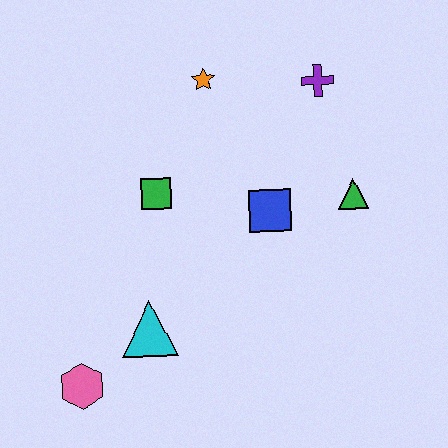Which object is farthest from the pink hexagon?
The purple cross is farthest from the pink hexagon.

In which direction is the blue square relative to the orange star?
The blue square is below the orange star.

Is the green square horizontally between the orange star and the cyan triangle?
Yes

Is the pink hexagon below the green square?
Yes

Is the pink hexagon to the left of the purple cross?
Yes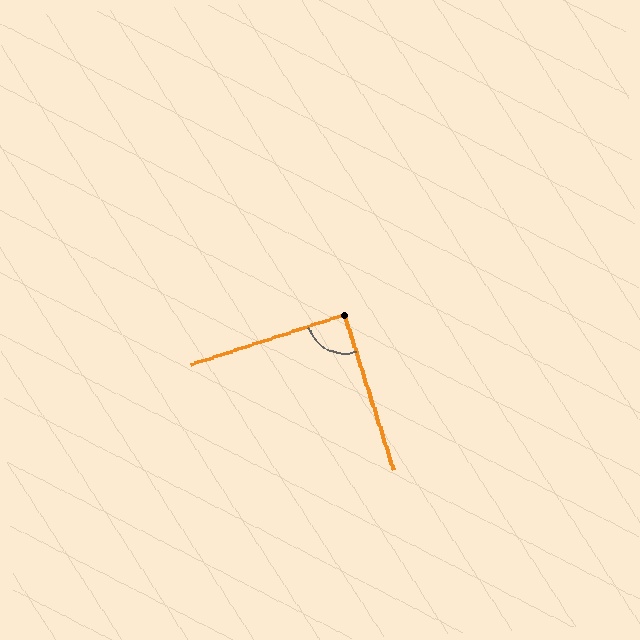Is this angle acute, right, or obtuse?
It is approximately a right angle.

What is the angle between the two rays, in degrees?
Approximately 90 degrees.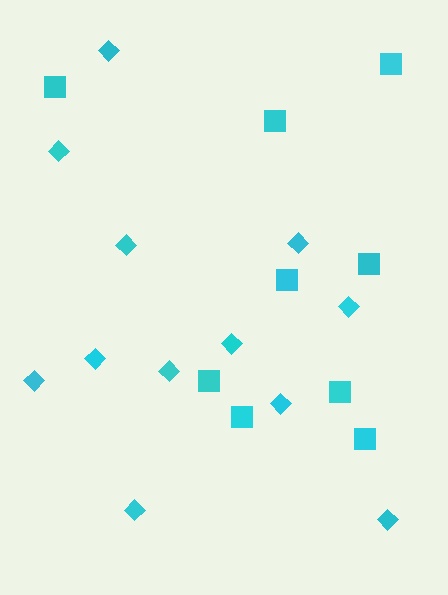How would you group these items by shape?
There are 2 groups: one group of diamonds (12) and one group of squares (9).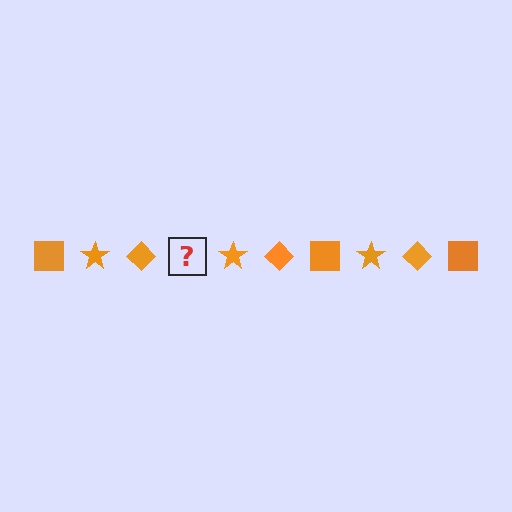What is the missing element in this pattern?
The missing element is an orange square.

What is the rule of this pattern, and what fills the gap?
The rule is that the pattern cycles through square, star, diamond shapes in orange. The gap should be filled with an orange square.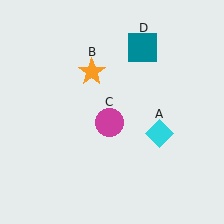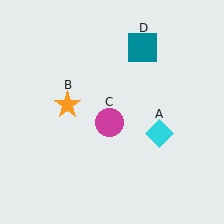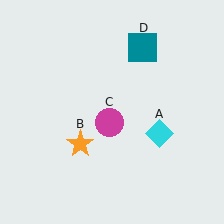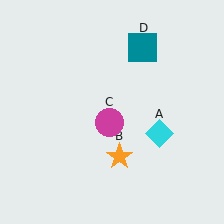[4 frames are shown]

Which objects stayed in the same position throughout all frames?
Cyan diamond (object A) and magenta circle (object C) and teal square (object D) remained stationary.